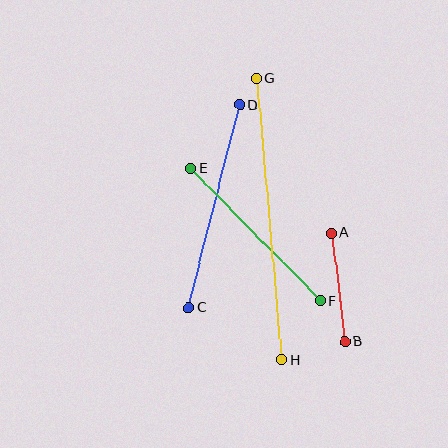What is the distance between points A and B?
The distance is approximately 110 pixels.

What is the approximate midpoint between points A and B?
The midpoint is at approximately (338, 287) pixels.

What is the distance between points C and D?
The distance is approximately 210 pixels.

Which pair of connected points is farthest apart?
Points G and H are farthest apart.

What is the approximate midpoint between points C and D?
The midpoint is at approximately (214, 206) pixels.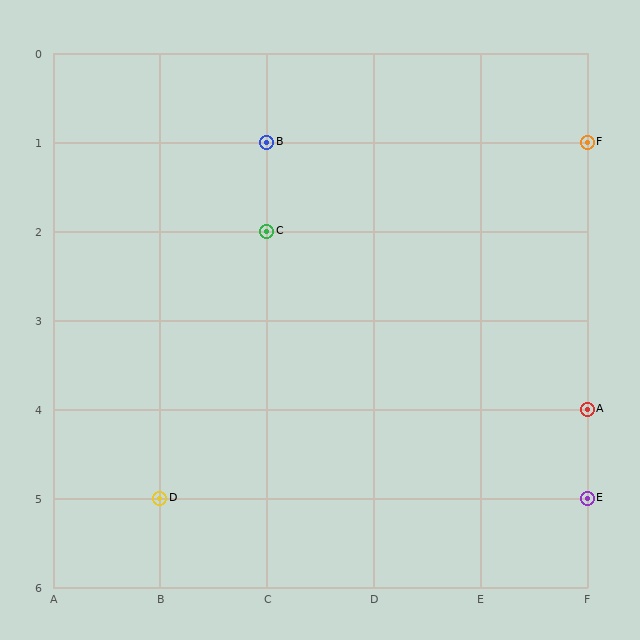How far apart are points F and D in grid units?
Points F and D are 4 columns and 4 rows apart (about 5.7 grid units diagonally).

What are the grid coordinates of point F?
Point F is at grid coordinates (F, 1).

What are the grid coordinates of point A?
Point A is at grid coordinates (F, 4).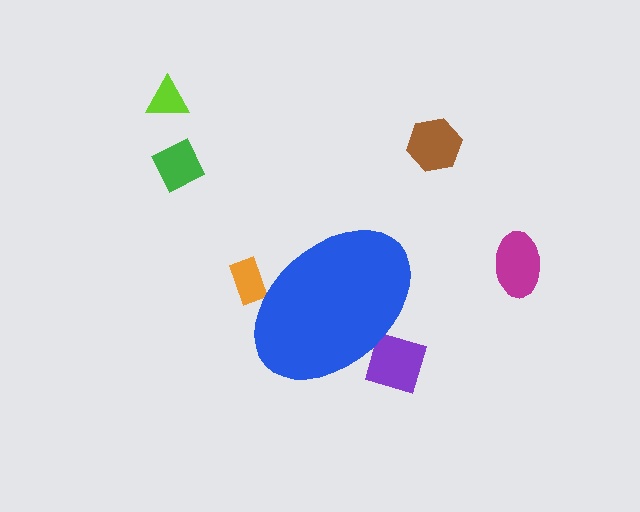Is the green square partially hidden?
No, the green square is fully visible.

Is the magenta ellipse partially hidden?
No, the magenta ellipse is fully visible.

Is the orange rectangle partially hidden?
Yes, the orange rectangle is partially hidden behind the blue ellipse.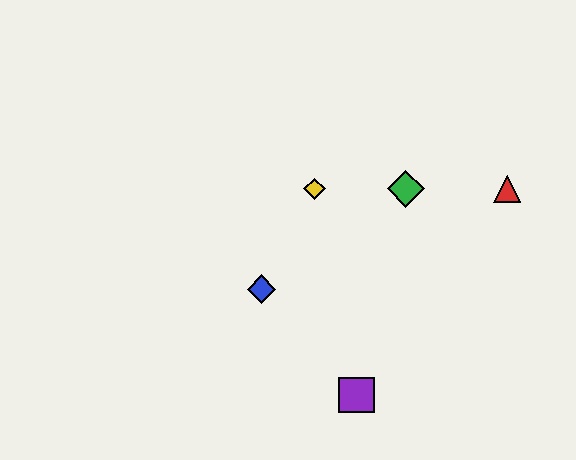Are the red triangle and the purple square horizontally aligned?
No, the red triangle is at y≈189 and the purple square is at y≈395.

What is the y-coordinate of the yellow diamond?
The yellow diamond is at y≈189.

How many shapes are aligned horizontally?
3 shapes (the red triangle, the green diamond, the yellow diamond) are aligned horizontally.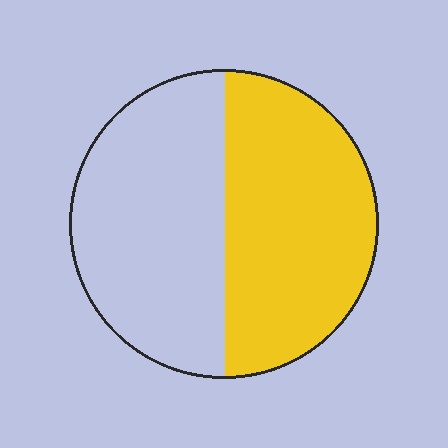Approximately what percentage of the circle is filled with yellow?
Approximately 50%.